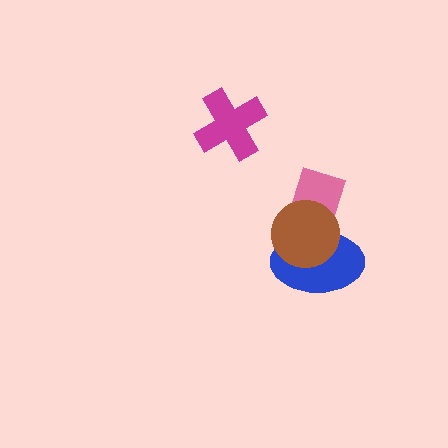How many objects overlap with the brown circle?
2 objects overlap with the brown circle.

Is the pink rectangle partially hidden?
Yes, it is partially covered by another shape.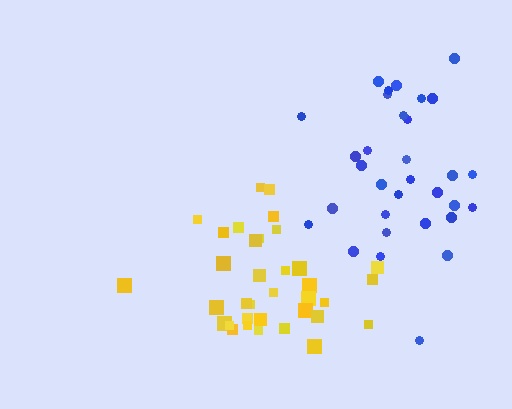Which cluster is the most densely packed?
Yellow.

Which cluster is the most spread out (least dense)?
Blue.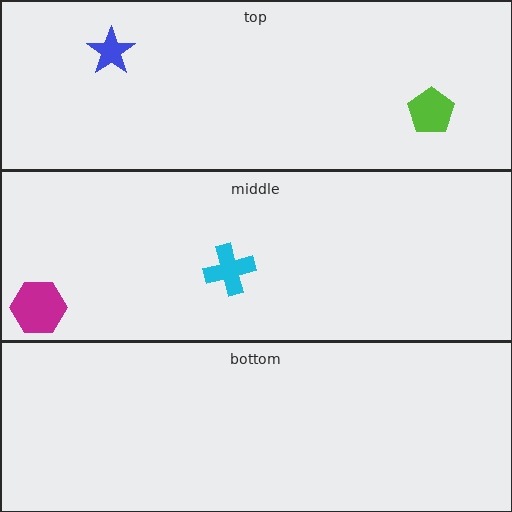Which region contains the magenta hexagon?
The middle region.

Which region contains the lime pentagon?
The top region.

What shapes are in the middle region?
The magenta hexagon, the cyan cross.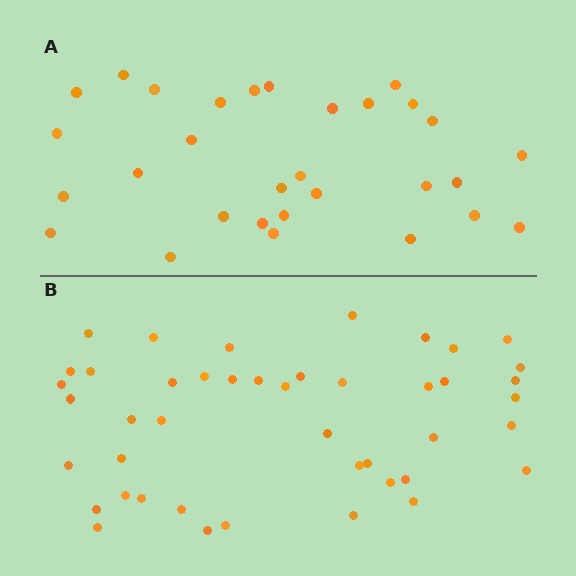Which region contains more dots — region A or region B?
Region B (the bottom region) has more dots.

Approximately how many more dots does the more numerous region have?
Region B has approximately 15 more dots than region A.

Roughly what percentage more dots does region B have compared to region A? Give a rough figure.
About 45% more.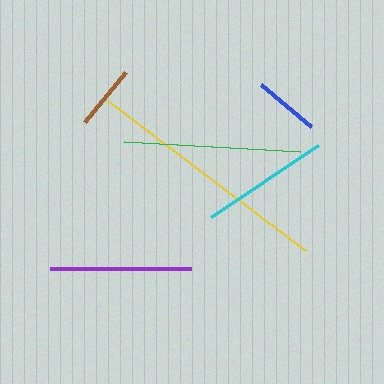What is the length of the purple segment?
The purple segment is approximately 141 pixels long.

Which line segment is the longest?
The yellow line is the longest at approximately 248 pixels.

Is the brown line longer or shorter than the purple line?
The purple line is longer than the brown line.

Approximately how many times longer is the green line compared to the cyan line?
The green line is approximately 1.4 times the length of the cyan line.